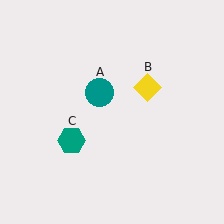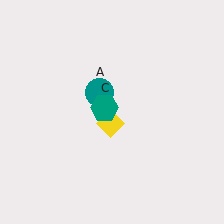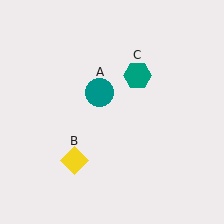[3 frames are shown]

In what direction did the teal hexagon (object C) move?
The teal hexagon (object C) moved up and to the right.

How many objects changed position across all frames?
2 objects changed position: yellow diamond (object B), teal hexagon (object C).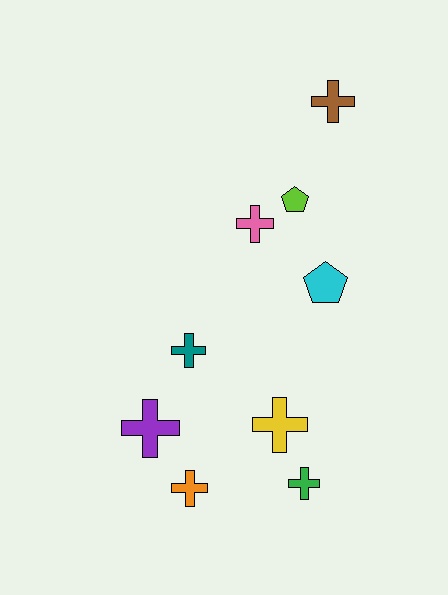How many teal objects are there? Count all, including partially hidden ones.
There is 1 teal object.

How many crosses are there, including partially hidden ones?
There are 7 crosses.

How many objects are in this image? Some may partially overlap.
There are 9 objects.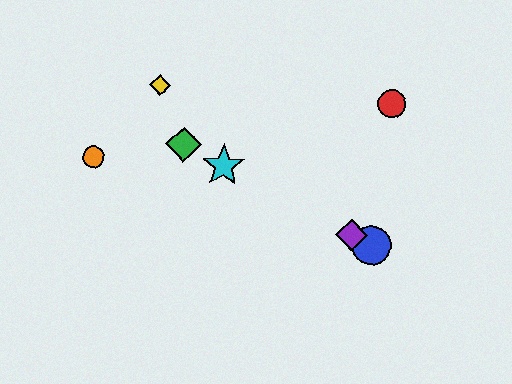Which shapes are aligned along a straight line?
The blue circle, the green diamond, the purple diamond, the cyan star are aligned along a straight line.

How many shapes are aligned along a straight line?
4 shapes (the blue circle, the green diamond, the purple diamond, the cyan star) are aligned along a straight line.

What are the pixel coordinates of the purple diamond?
The purple diamond is at (352, 235).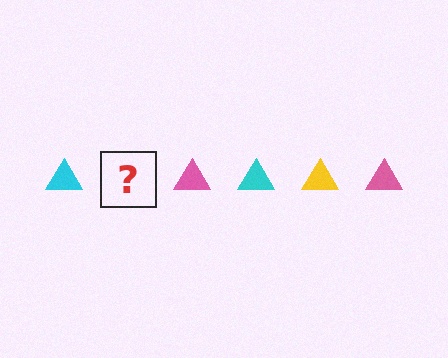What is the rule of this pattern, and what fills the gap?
The rule is that the pattern cycles through cyan, yellow, pink triangles. The gap should be filled with a yellow triangle.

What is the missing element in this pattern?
The missing element is a yellow triangle.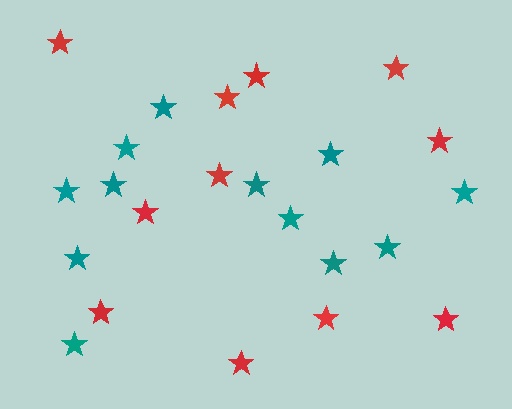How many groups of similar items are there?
There are 2 groups: one group of red stars (11) and one group of teal stars (12).